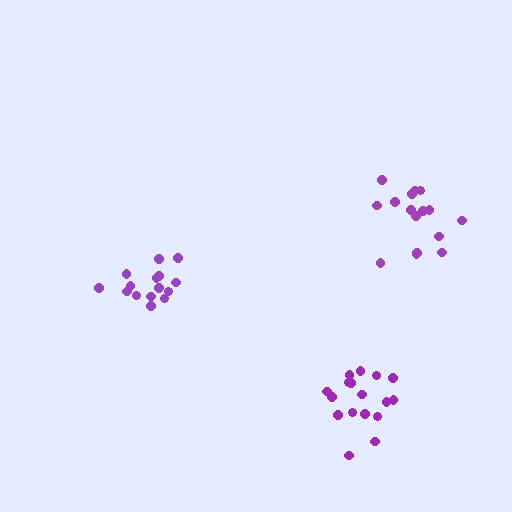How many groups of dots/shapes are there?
There are 3 groups.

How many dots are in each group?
Group 1: 15 dots, Group 2: 18 dots, Group 3: 16 dots (49 total).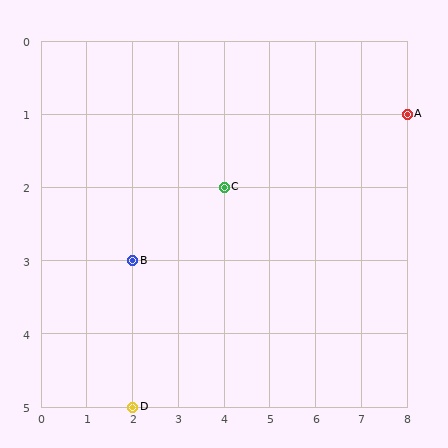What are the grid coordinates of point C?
Point C is at grid coordinates (4, 2).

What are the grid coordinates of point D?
Point D is at grid coordinates (2, 5).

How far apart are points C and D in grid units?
Points C and D are 2 columns and 3 rows apart (about 3.6 grid units diagonally).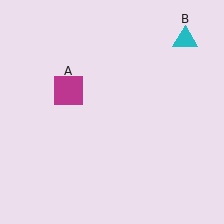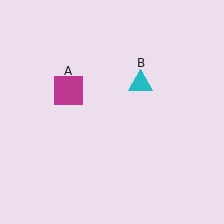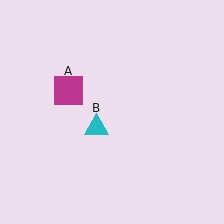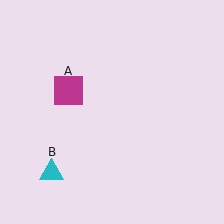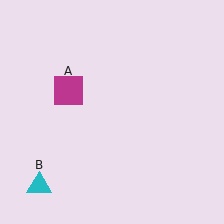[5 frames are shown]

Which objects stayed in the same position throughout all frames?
Magenta square (object A) remained stationary.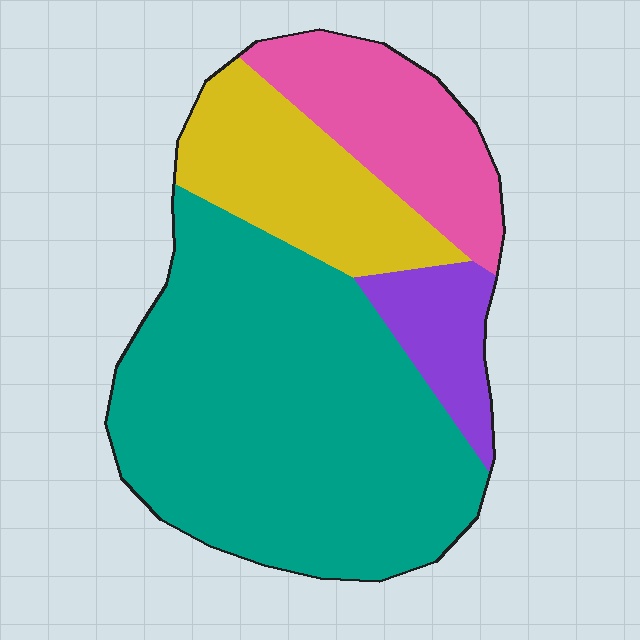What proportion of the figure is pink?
Pink takes up about one sixth (1/6) of the figure.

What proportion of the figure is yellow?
Yellow covers around 20% of the figure.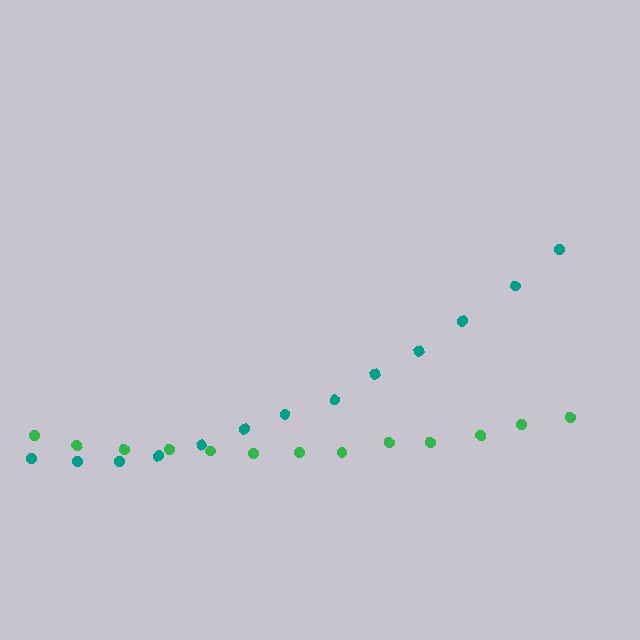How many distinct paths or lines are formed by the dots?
There are 2 distinct paths.